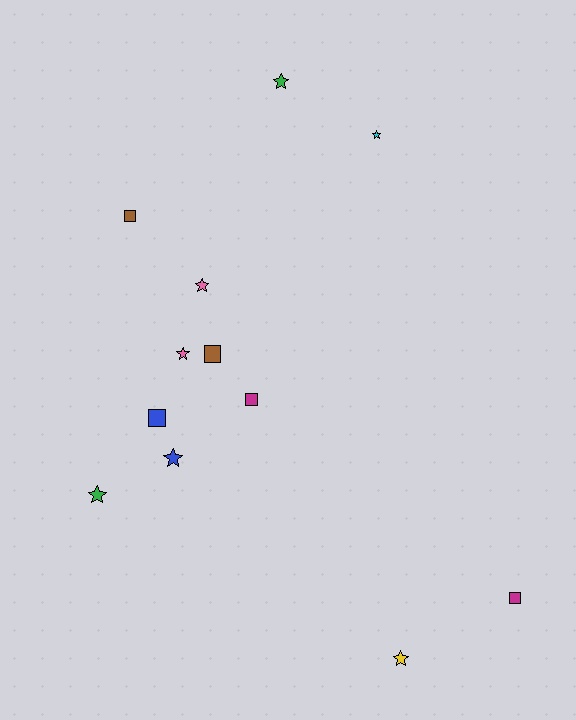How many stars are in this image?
There are 7 stars.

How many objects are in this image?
There are 12 objects.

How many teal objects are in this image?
There are no teal objects.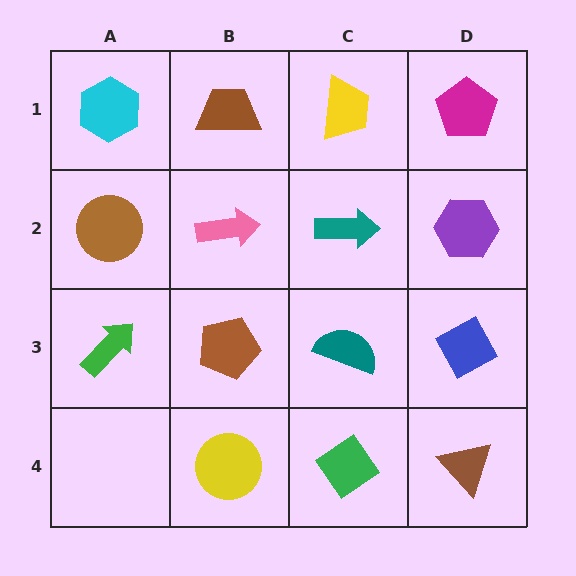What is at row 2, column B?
A pink arrow.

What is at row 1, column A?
A cyan hexagon.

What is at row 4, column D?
A brown triangle.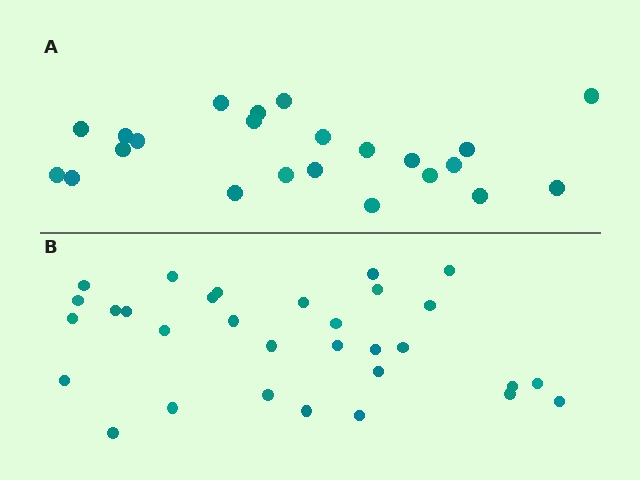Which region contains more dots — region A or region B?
Region B (the bottom region) has more dots.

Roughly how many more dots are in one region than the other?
Region B has roughly 8 or so more dots than region A.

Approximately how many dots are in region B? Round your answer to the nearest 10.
About 30 dots. (The exact count is 31, which rounds to 30.)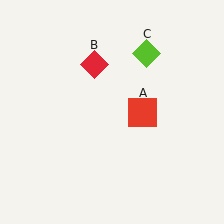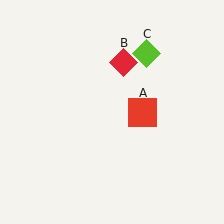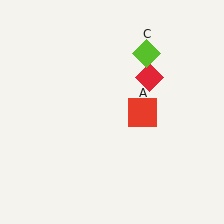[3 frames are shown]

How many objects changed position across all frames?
1 object changed position: red diamond (object B).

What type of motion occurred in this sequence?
The red diamond (object B) rotated clockwise around the center of the scene.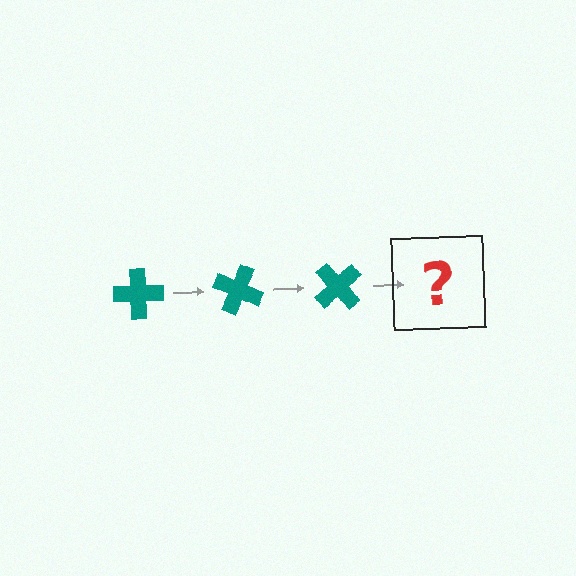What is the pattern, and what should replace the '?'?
The pattern is that the cross rotates 25 degrees each step. The '?' should be a teal cross rotated 75 degrees.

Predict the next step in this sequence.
The next step is a teal cross rotated 75 degrees.